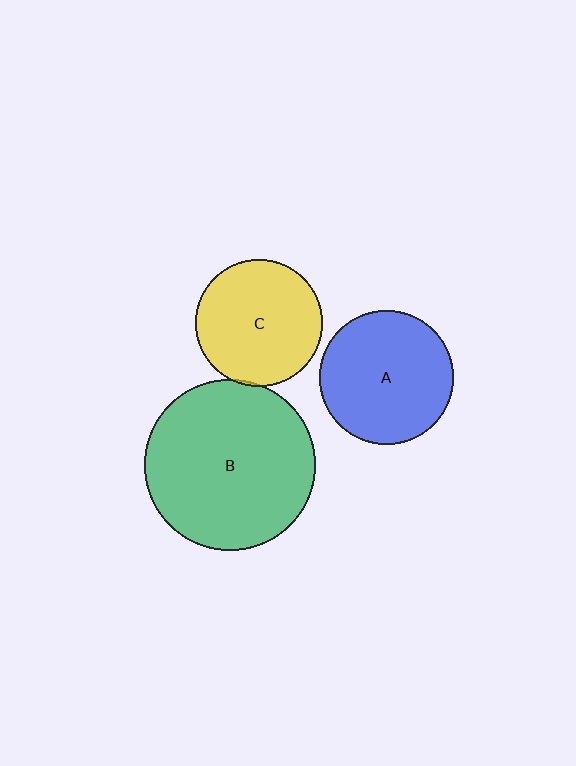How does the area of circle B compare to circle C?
Approximately 1.8 times.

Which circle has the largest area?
Circle B (green).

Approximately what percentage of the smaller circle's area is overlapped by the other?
Approximately 5%.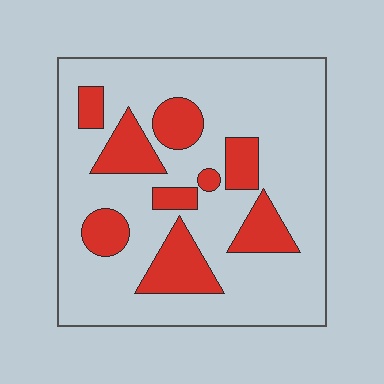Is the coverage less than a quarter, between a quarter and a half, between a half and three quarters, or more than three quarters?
Less than a quarter.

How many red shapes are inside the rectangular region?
9.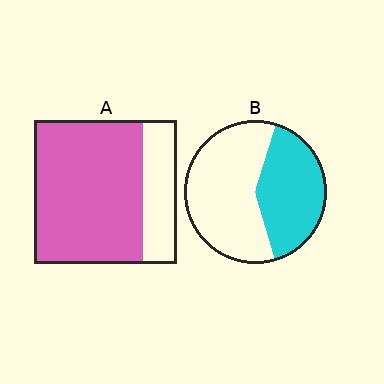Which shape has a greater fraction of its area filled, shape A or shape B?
Shape A.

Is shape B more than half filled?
No.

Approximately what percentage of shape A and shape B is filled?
A is approximately 75% and B is approximately 40%.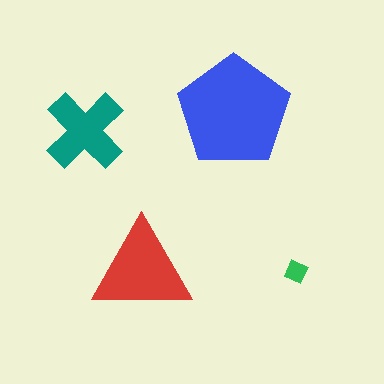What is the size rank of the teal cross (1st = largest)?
3rd.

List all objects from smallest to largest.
The green diamond, the teal cross, the red triangle, the blue pentagon.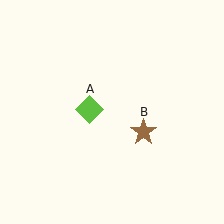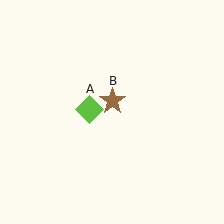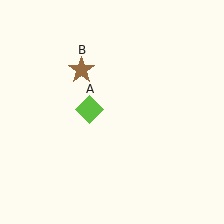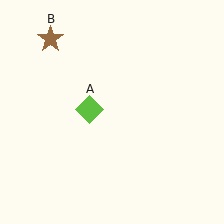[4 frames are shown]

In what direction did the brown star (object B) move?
The brown star (object B) moved up and to the left.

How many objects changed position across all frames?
1 object changed position: brown star (object B).